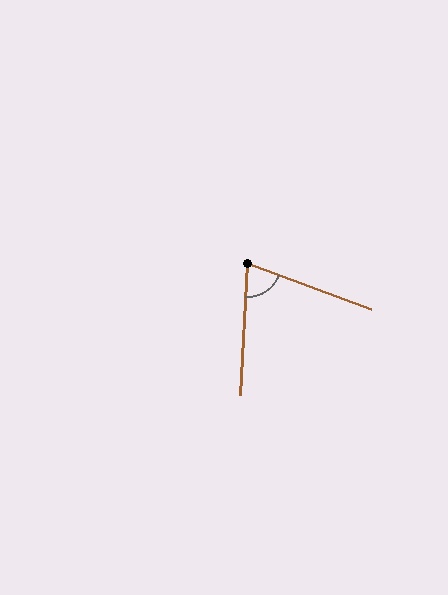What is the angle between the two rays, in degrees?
Approximately 72 degrees.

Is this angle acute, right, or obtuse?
It is acute.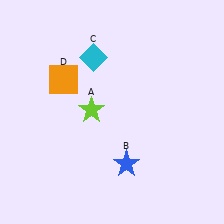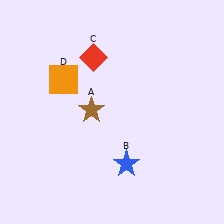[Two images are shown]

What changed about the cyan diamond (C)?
In Image 1, C is cyan. In Image 2, it changed to red.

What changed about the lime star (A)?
In Image 1, A is lime. In Image 2, it changed to brown.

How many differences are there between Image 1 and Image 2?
There are 2 differences between the two images.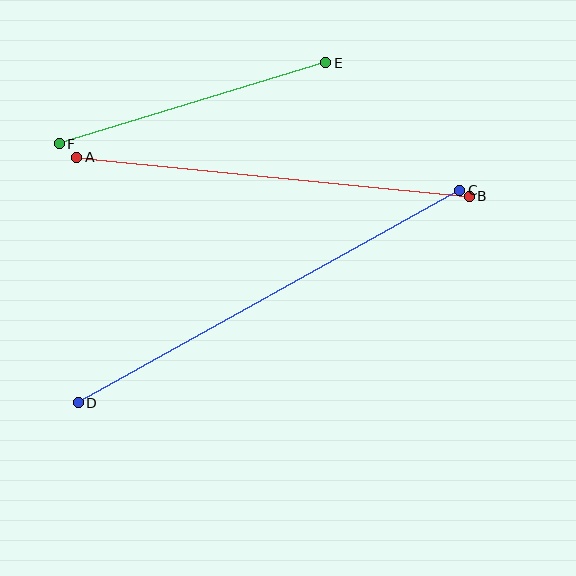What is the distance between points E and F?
The distance is approximately 279 pixels.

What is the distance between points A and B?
The distance is approximately 395 pixels.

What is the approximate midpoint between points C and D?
The midpoint is at approximately (269, 297) pixels.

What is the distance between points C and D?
The distance is approximately 437 pixels.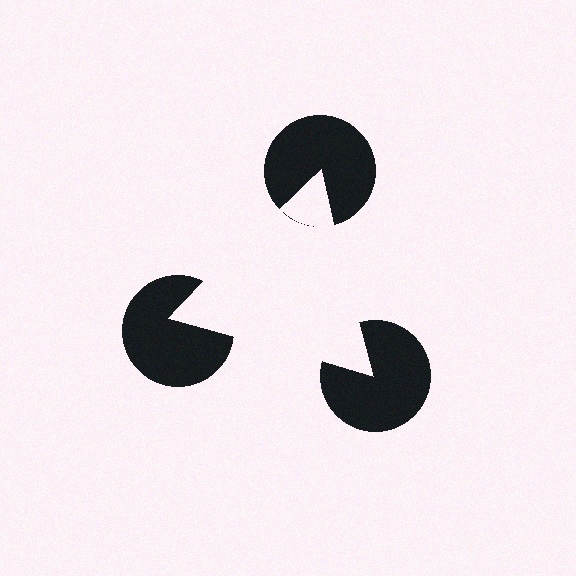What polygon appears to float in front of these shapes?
An illusory triangle — its edges are inferred from the aligned wedge cuts in the pac-man discs, not physically drawn.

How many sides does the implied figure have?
3 sides.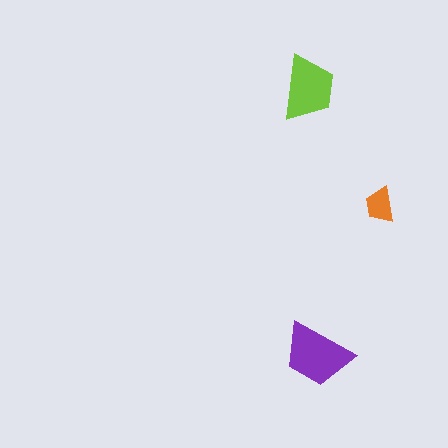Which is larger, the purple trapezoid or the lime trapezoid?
The purple one.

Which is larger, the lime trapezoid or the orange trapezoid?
The lime one.